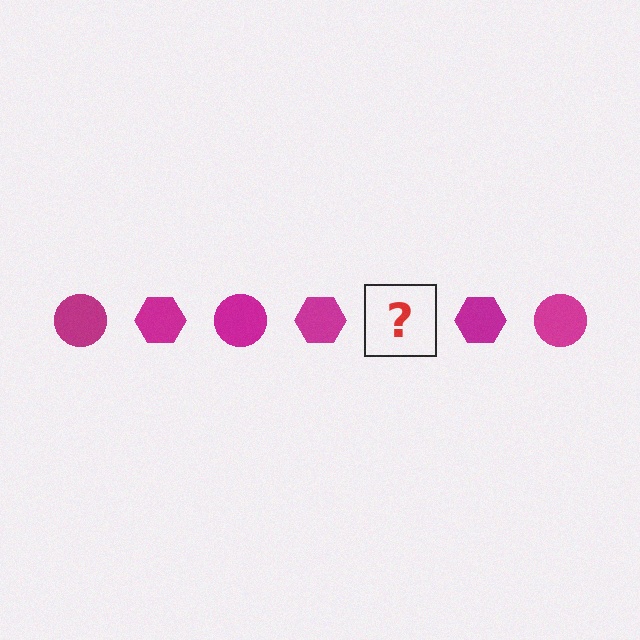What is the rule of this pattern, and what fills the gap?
The rule is that the pattern cycles through circle, hexagon shapes in magenta. The gap should be filled with a magenta circle.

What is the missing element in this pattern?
The missing element is a magenta circle.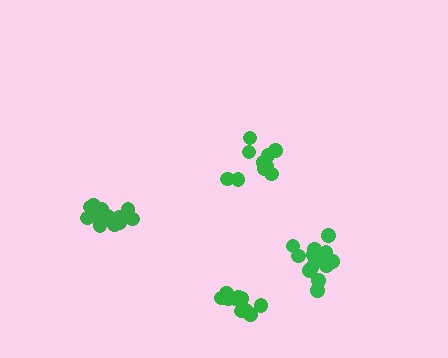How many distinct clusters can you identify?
There are 4 distinct clusters.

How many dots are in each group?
Group 1: 11 dots, Group 2: 14 dots, Group 3: 10 dots, Group 4: 15 dots (50 total).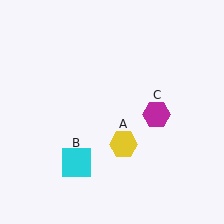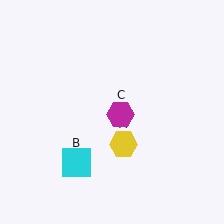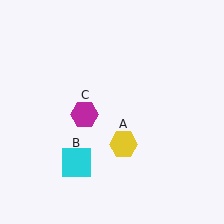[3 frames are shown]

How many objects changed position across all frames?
1 object changed position: magenta hexagon (object C).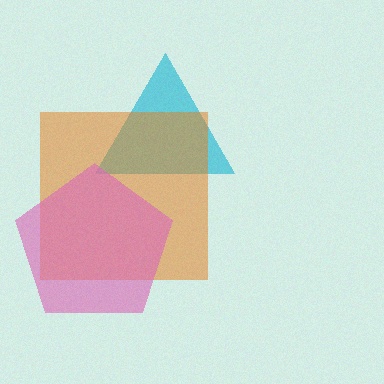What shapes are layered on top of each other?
The layered shapes are: a cyan triangle, an orange square, a pink pentagon.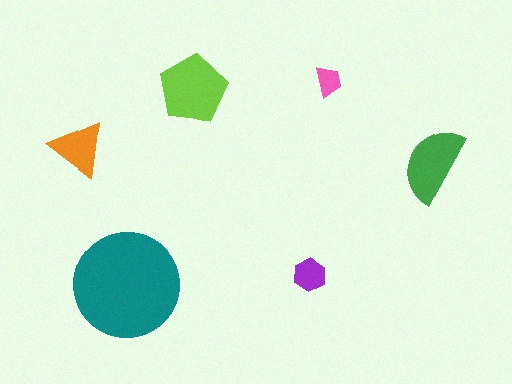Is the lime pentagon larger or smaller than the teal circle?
Smaller.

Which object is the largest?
The teal circle.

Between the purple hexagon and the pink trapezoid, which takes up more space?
The purple hexagon.